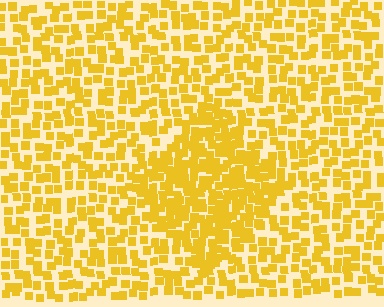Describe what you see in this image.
The image contains small yellow elements arranged at two different densities. A diamond-shaped region is visible where the elements are more densely packed than the surrounding area.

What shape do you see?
I see a diamond.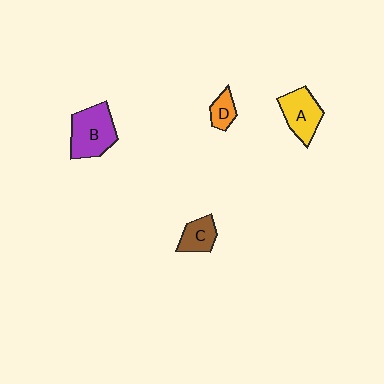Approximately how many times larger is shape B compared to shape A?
Approximately 1.3 times.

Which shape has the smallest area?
Shape D (orange).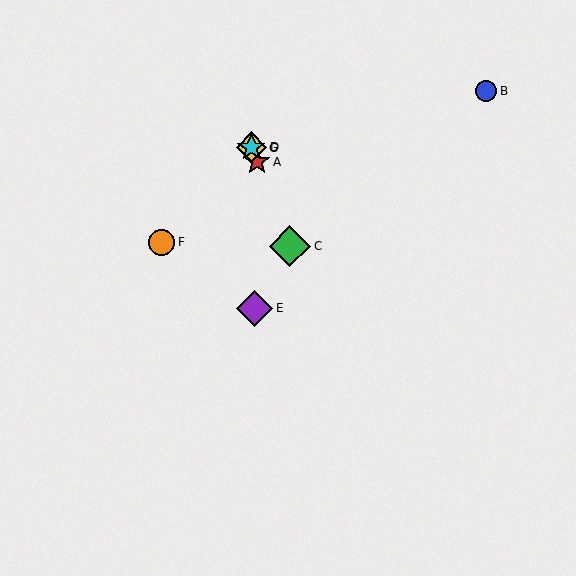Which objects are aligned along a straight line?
Objects A, C, D, G are aligned along a straight line.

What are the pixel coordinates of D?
Object D is at (251, 147).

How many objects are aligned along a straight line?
4 objects (A, C, D, G) are aligned along a straight line.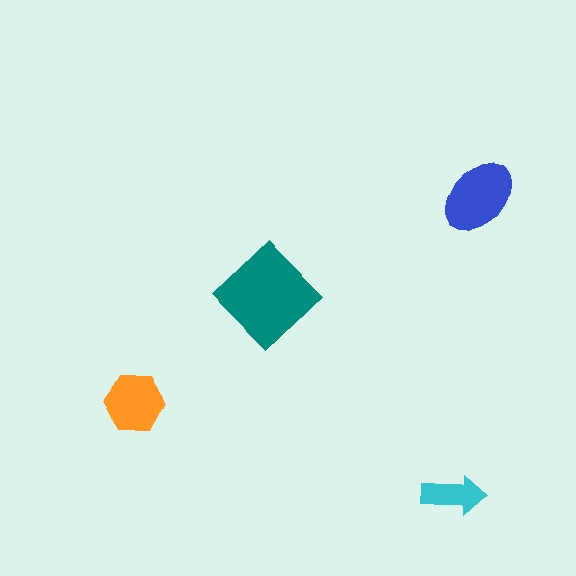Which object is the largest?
The teal diamond.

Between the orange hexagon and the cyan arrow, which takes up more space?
The orange hexagon.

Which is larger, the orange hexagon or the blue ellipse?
The blue ellipse.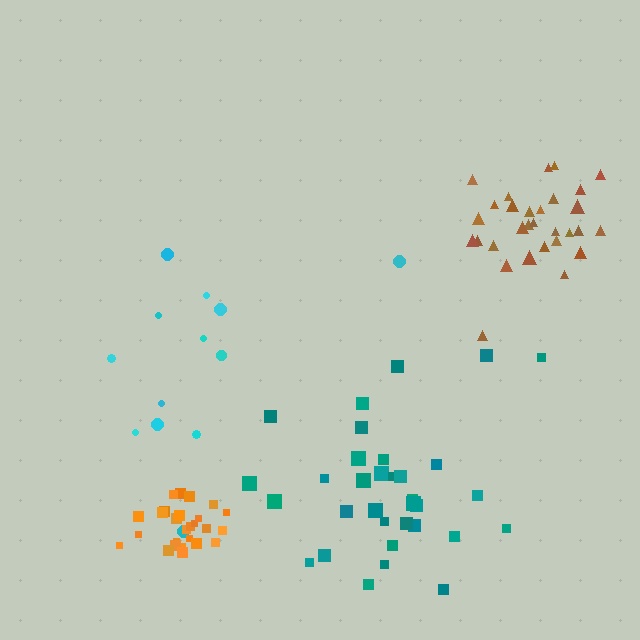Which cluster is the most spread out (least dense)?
Cyan.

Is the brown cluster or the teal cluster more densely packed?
Brown.